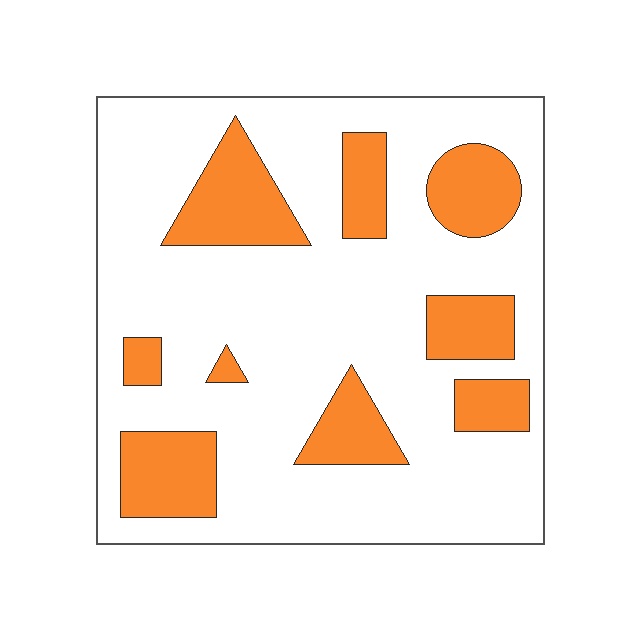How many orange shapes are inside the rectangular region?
9.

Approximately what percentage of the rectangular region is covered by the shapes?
Approximately 25%.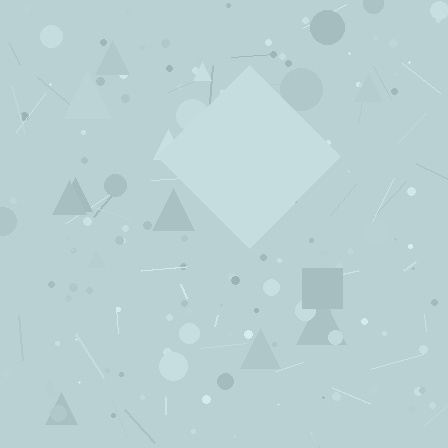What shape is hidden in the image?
A diamond is hidden in the image.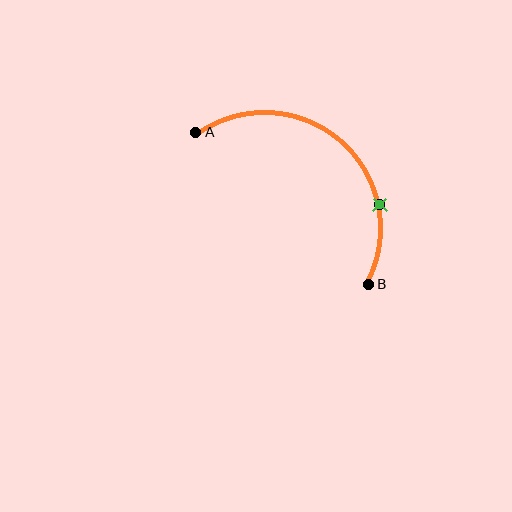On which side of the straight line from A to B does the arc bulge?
The arc bulges above and to the right of the straight line connecting A and B.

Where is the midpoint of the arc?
The arc midpoint is the point on the curve farthest from the straight line joining A and B. It sits above and to the right of that line.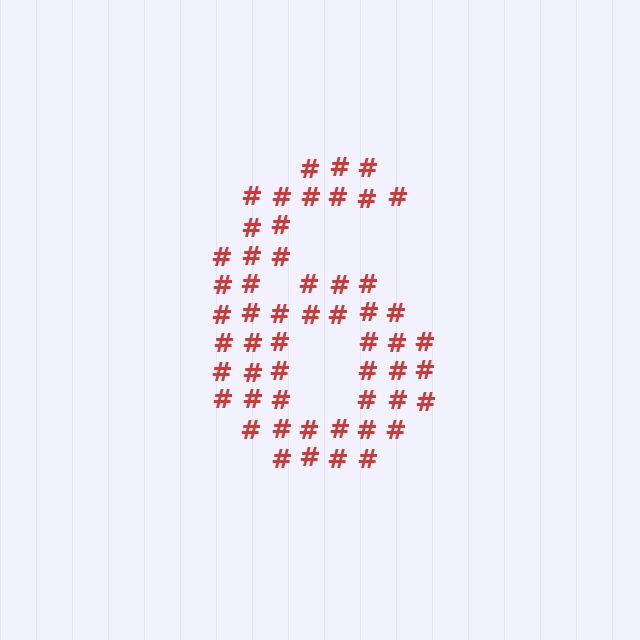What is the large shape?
The large shape is the digit 6.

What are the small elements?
The small elements are hash symbols.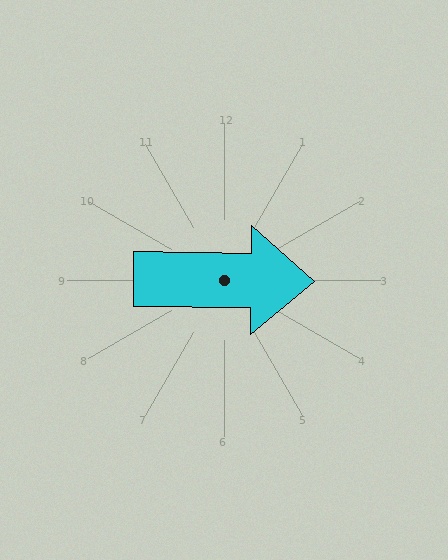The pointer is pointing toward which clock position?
Roughly 3 o'clock.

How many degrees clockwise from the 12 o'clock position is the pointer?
Approximately 91 degrees.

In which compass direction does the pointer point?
East.